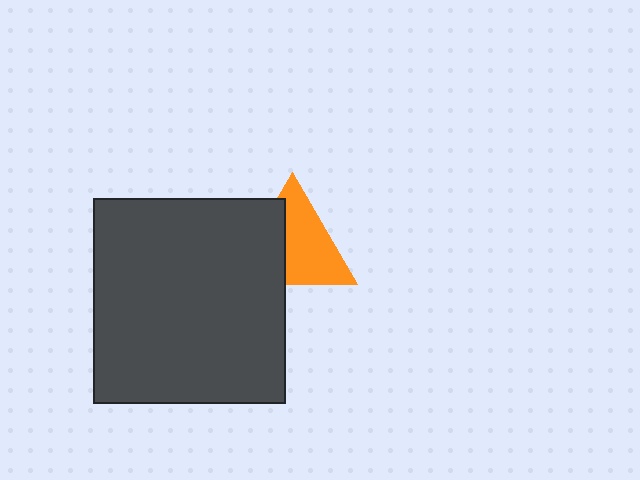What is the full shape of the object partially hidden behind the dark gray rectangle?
The partially hidden object is an orange triangle.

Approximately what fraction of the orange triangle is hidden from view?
Roughly 39% of the orange triangle is hidden behind the dark gray rectangle.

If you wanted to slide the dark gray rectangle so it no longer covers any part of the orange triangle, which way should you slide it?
Slide it left — that is the most direct way to separate the two shapes.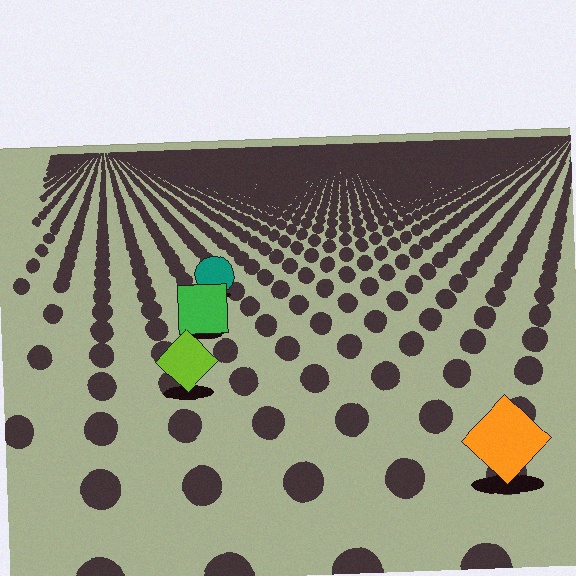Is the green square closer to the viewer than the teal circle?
Yes. The green square is closer — you can tell from the texture gradient: the ground texture is coarser near it.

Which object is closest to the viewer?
The orange diamond is closest. The texture marks near it are larger and more spread out.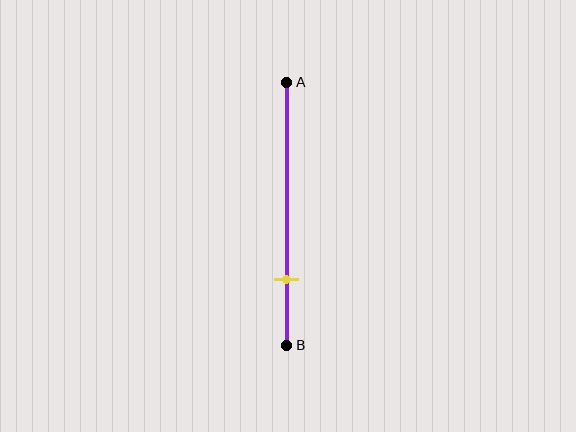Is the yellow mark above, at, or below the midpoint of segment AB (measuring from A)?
The yellow mark is below the midpoint of segment AB.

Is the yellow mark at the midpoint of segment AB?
No, the mark is at about 75% from A, not at the 50% midpoint.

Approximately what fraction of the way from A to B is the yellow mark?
The yellow mark is approximately 75% of the way from A to B.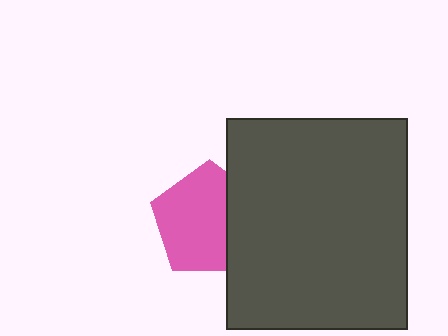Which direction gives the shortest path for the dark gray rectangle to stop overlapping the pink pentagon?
Moving right gives the shortest separation.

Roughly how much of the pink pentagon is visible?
Most of it is visible (roughly 69%).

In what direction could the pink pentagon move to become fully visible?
The pink pentagon could move left. That would shift it out from behind the dark gray rectangle entirely.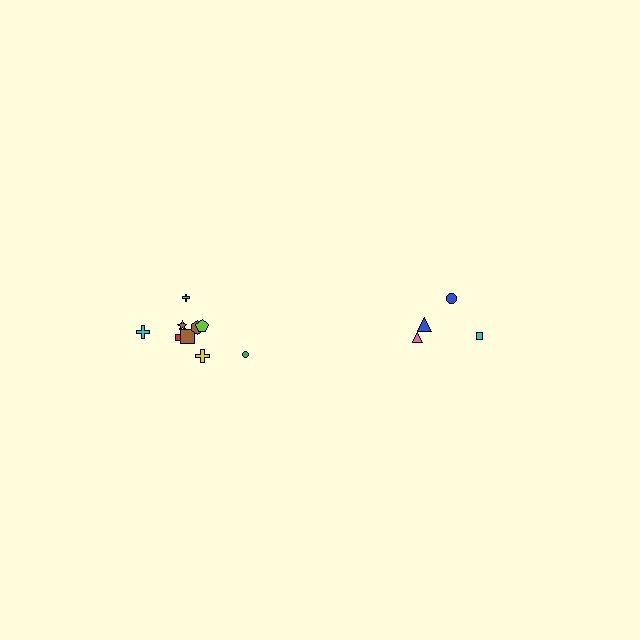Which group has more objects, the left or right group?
The left group.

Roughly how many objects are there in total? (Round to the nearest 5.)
Roughly 15 objects in total.